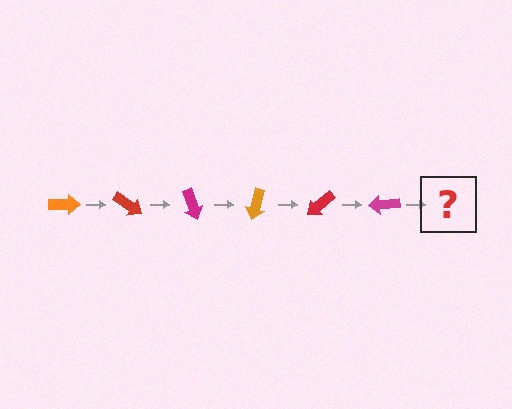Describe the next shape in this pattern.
It should be an orange arrow, rotated 210 degrees from the start.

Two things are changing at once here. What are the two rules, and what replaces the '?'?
The two rules are that it rotates 35 degrees each step and the color cycles through orange, red, and magenta. The '?' should be an orange arrow, rotated 210 degrees from the start.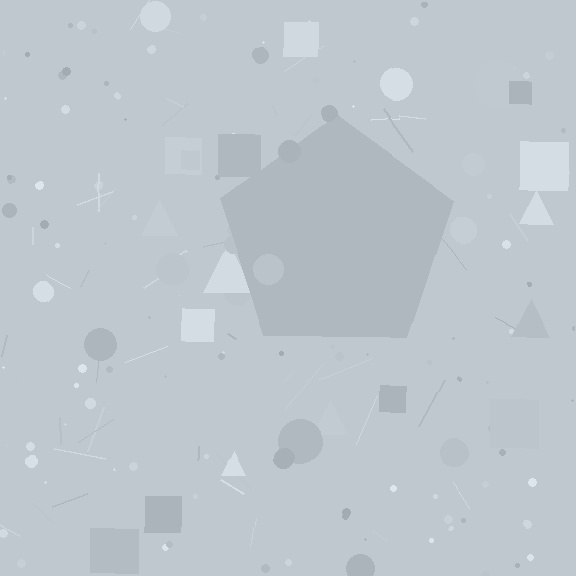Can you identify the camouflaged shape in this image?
The camouflaged shape is a pentagon.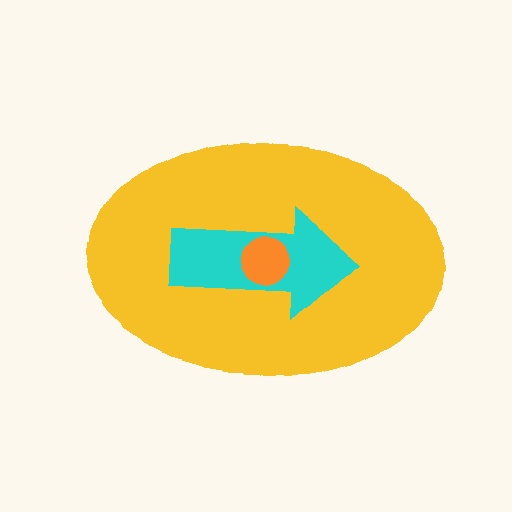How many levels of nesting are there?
3.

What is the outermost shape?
The yellow ellipse.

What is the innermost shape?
The orange circle.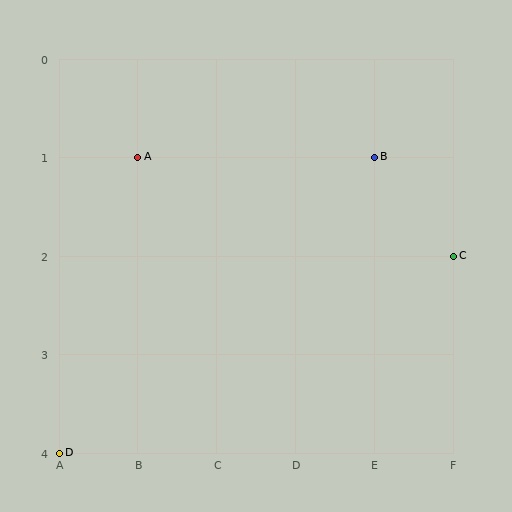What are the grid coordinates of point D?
Point D is at grid coordinates (A, 4).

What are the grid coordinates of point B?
Point B is at grid coordinates (E, 1).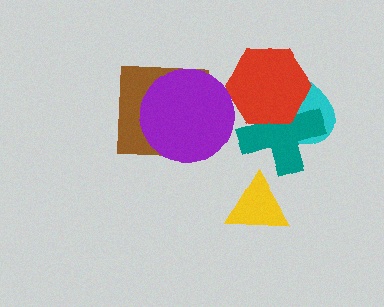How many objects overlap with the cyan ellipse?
2 objects overlap with the cyan ellipse.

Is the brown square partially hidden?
Yes, it is partially covered by another shape.